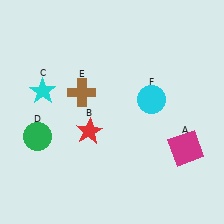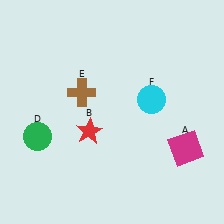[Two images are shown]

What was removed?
The cyan star (C) was removed in Image 2.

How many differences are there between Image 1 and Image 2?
There is 1 difference between the two images.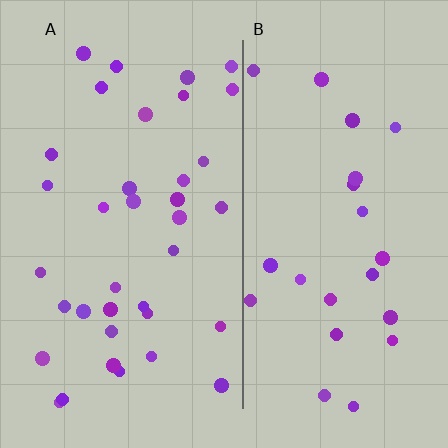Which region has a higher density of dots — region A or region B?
A (the left).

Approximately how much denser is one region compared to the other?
Approximately 1.6× — region A over region B.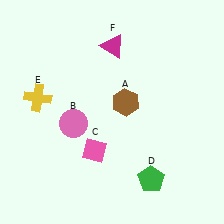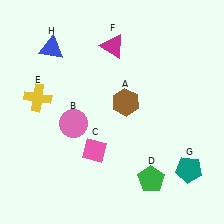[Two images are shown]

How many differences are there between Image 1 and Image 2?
There are 2 differences between the two images.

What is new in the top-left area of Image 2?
A blue triangle (H) was added in the top-left area of Image 2.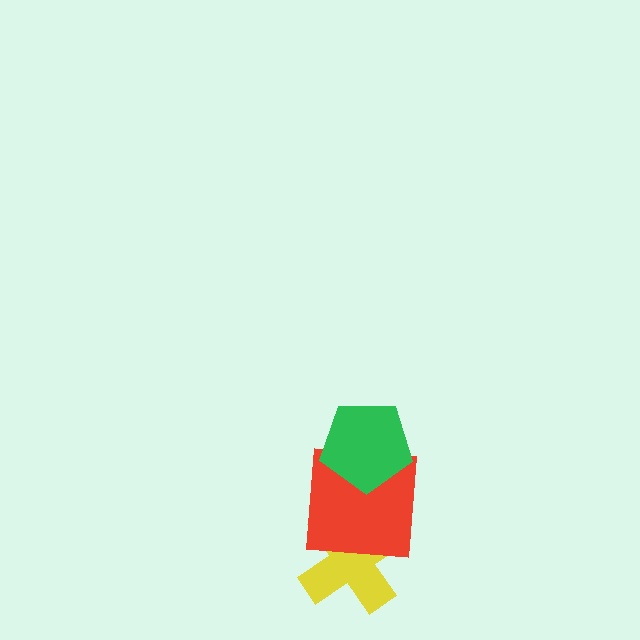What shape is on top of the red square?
The green pentagon is on top of the red square.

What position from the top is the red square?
The red square is 2nd from the top.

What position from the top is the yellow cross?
The yellow cross is 3rd from the top.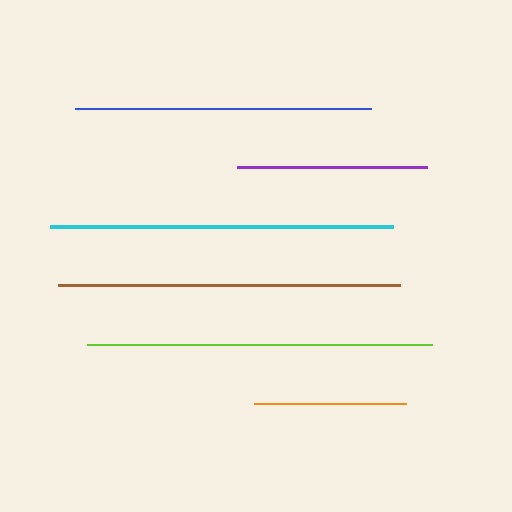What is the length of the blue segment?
The blue segment is approximately 297 pixels long.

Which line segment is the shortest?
The orange line is the shortest at approximately 152 pixels.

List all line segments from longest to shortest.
From longest to shortest: lime, cyan, brown, blue, purple, orange.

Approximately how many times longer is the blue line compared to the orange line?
The blue line is approximately 2.0 times the length of the orange line.